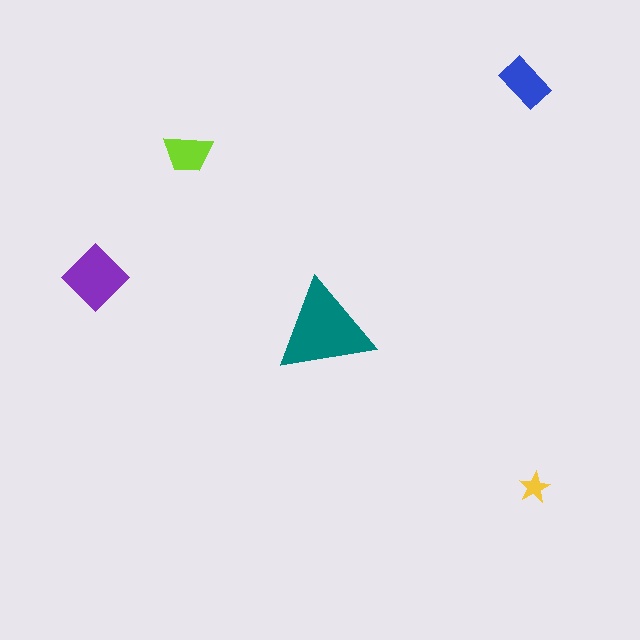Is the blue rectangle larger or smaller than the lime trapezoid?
Larger.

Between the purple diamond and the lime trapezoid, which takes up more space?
The purple diamond.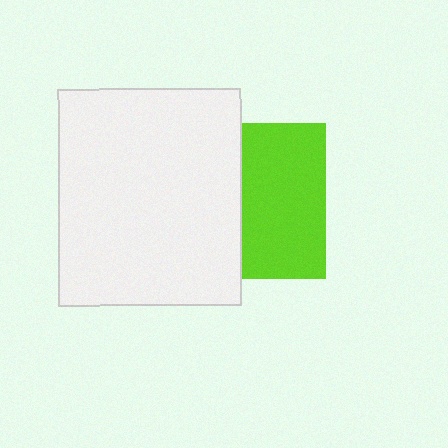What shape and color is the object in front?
The object in front is a white rectangle.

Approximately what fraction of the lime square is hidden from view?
Roughly 45% of the lime square is hidden behind the white rectangle.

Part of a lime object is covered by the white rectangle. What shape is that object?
It is a square.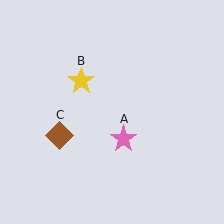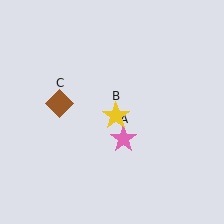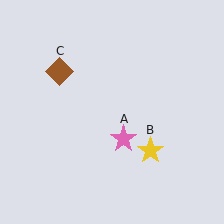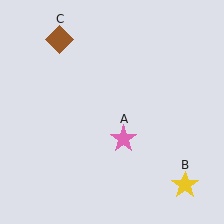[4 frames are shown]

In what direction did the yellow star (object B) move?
The yellow star (object B) moved down and to the right.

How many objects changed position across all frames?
2 objects changed position: yellow star (object B), brown diamond (object C).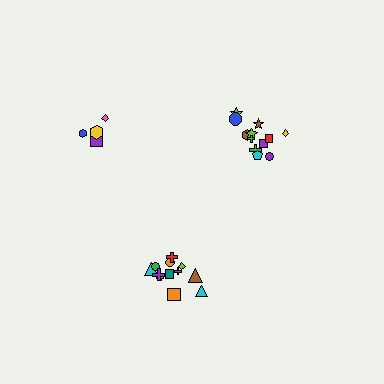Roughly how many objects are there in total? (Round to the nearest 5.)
Roughly 30 objects in total.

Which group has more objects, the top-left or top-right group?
The top-right group.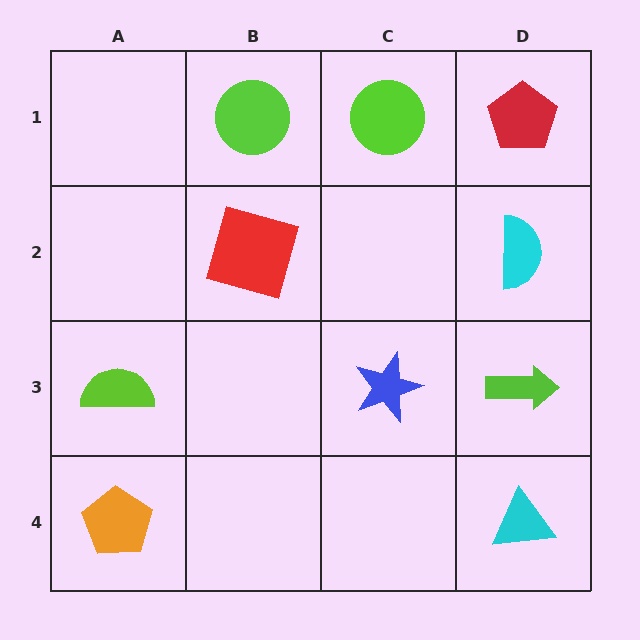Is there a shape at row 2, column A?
No, that cell is empty.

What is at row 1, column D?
A red pentagon.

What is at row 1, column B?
A lime circle.